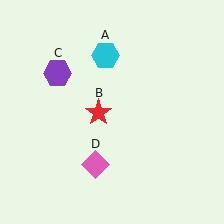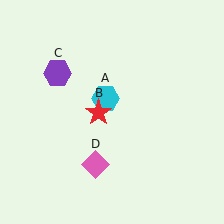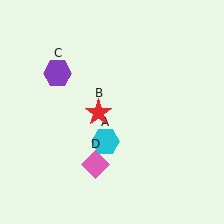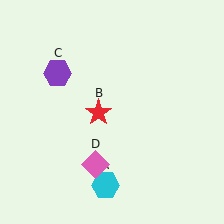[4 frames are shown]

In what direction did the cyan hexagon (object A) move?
The cyan hexagon (object A) moved down.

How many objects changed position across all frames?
1 object changed position: cyan hexagon (object A).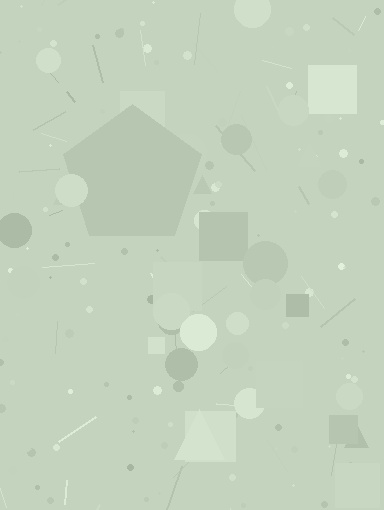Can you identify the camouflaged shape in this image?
The camouflaged shape is a pentagon.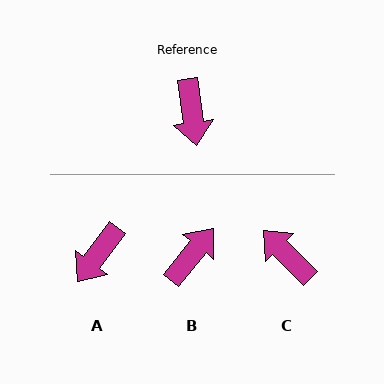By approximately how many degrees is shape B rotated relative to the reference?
Approximately 134 degrees counter-clockwise.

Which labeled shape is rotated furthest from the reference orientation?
C, about 143 degrees away.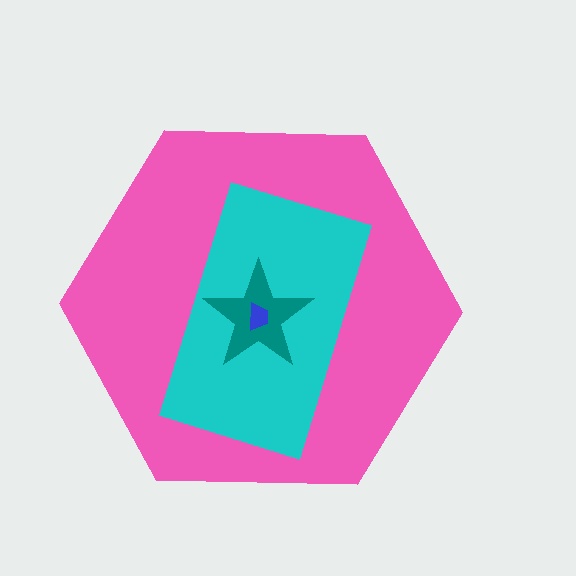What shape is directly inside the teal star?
The blue trapezoid.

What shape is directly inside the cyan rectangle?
The teal star.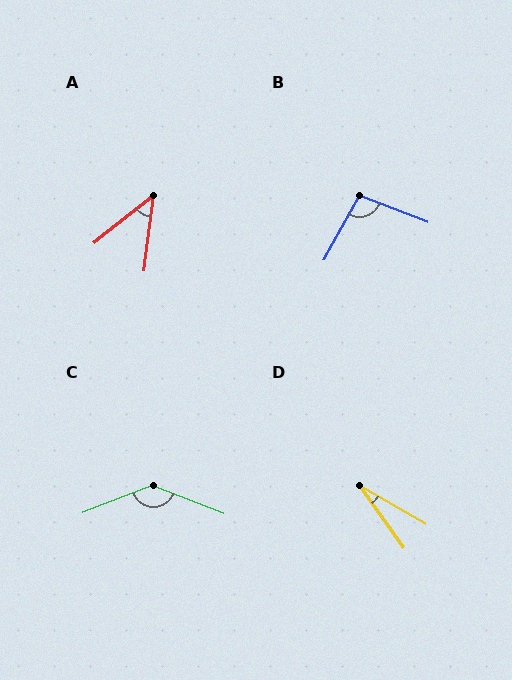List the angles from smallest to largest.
D (24°), A (44°), B (98°), C (137°).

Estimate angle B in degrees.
Approximately 98 degrees.